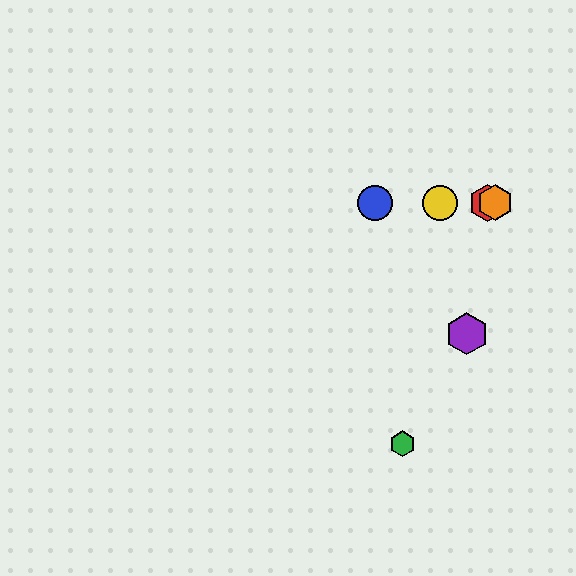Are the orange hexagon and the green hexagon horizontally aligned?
No, the orange hexagon is at y≈203 and the green hexagon is at y≈444.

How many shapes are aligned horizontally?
4 shapes (the red hexagon, the blue circle, the yellow circle, the orange hexagon) are aligned horizontally.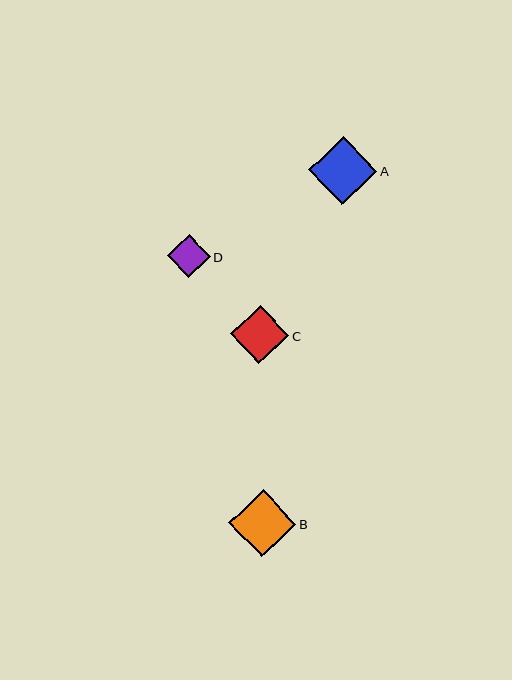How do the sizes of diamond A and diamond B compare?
Diamond A and diamond B are approximately the same size.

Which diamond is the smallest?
Diamond D is the smallest with a size of approximately 43 pixels.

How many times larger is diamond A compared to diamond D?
Diamond A is approximately 1.6 times the size of diamond D.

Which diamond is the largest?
Diamond A is the largest with a size of approximately 68 pixels.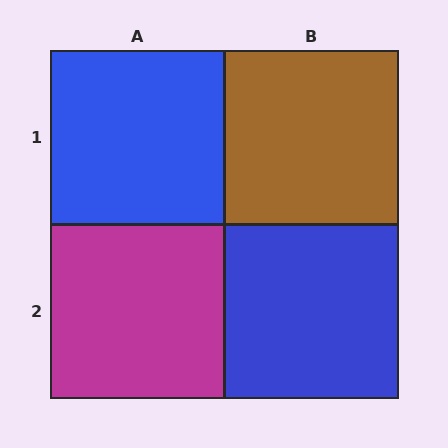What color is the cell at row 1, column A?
Blue.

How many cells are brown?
1 cell is brown.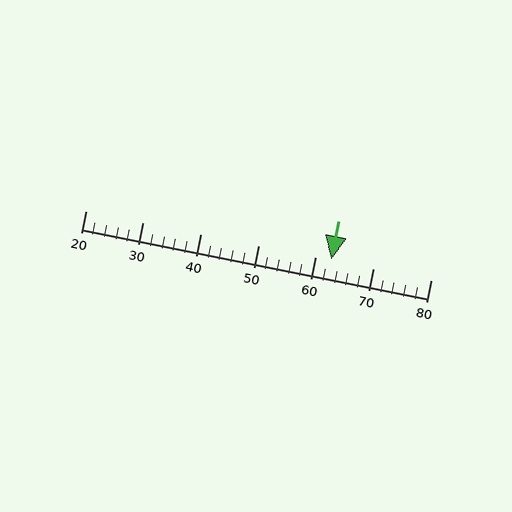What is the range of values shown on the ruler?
The ruler shows values from 20 to 80.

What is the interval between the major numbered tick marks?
The major tick marks are spaced 10 units apart.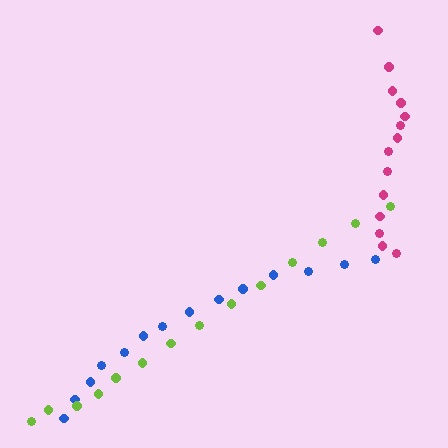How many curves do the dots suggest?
There are 3 distinct paths.